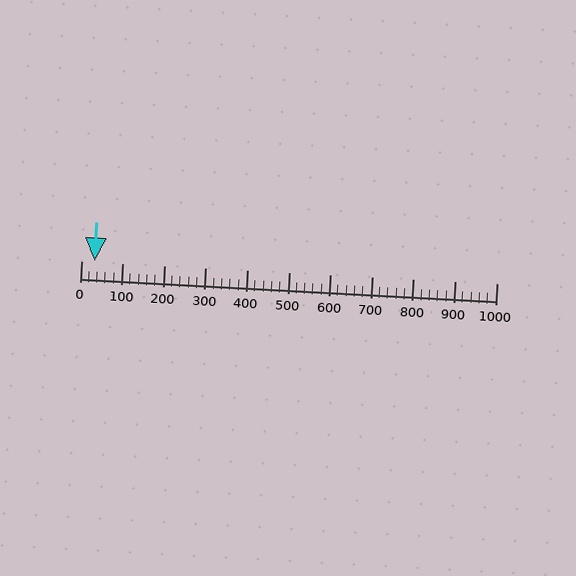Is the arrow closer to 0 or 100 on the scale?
The arrow is closer to 0.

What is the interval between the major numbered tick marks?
The major tick marks are spaced 100 units apart.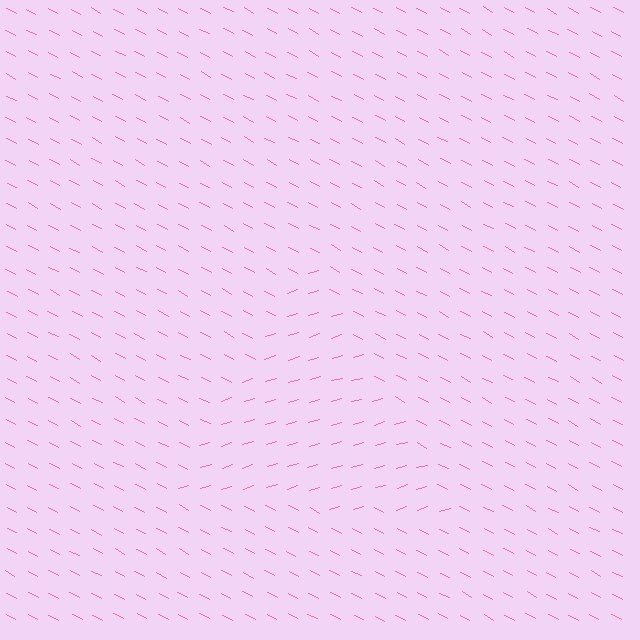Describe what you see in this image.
The image is filled with small pink line segments. A triangle region in the image has lines oriented differently from the surrounding lines, creating a visible texture boundary.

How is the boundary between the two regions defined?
The boundary is defined purely by a change in line orientation (approximately 45 degrees difference). All lines are the same color and thickness.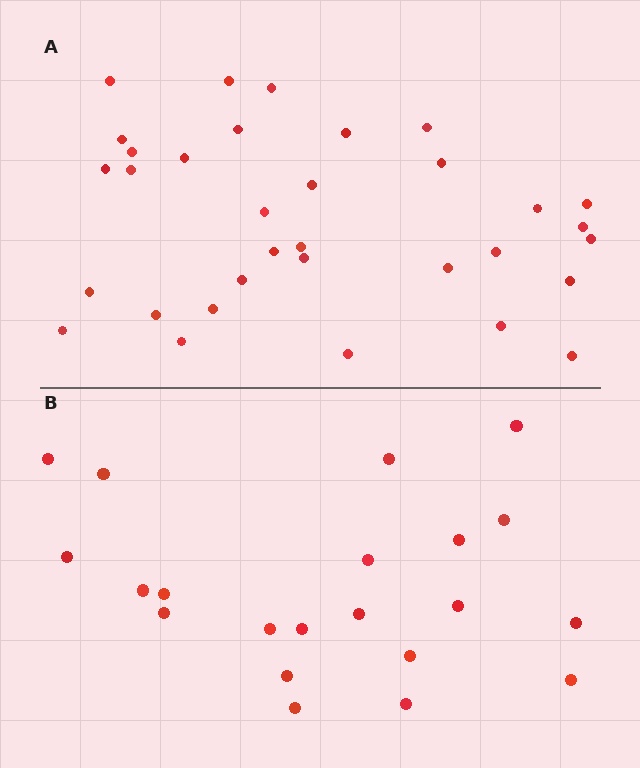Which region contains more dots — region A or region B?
Region A (the top region) has more dots.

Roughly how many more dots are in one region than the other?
Region A has roughly 12 or so more dots than region B.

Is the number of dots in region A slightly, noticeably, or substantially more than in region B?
Region A has substantially more. The ratio is roughly 1.6 to 1.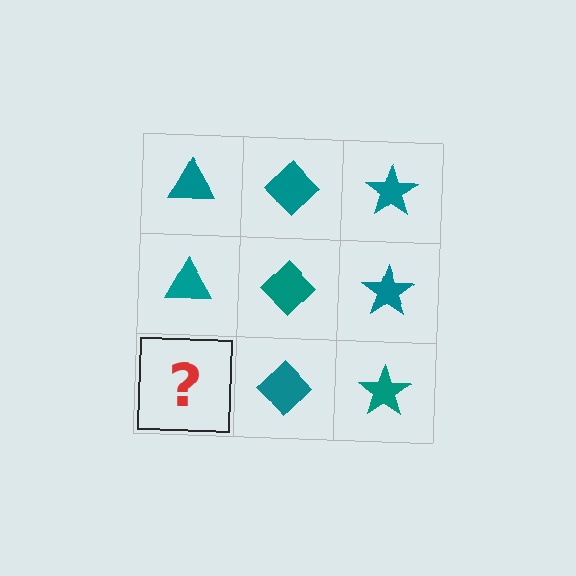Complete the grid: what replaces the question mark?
The question mark should be replaced with a teal triangle.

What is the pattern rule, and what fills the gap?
The rule is that each column has a consistent shape. The gap should be filled with a teal triangle.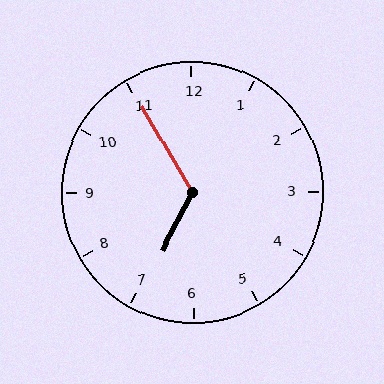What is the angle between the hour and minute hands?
Approximately 122 degrees.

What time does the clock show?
6:55.